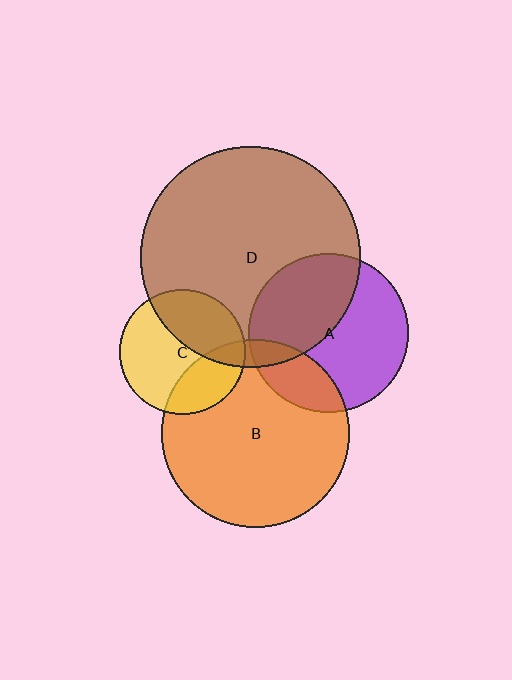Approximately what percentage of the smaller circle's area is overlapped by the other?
Approximately 45%.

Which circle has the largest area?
Circle D (brown).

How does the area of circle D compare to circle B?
Approximately 1.4 times.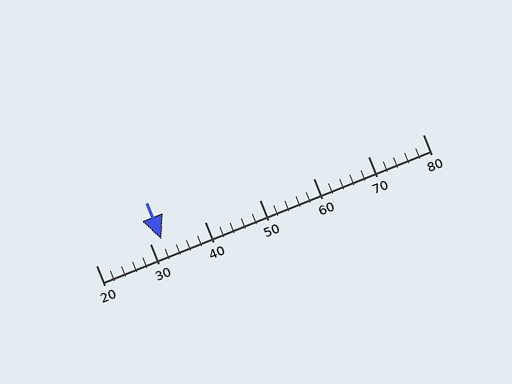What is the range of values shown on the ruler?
The ruler shows values from 20 to 80.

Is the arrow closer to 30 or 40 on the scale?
The arrow is closer to 30.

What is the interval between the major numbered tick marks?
The major tick marks are spaced 10 units apart.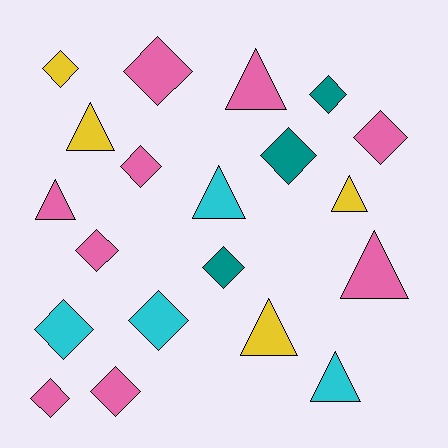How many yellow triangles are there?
There are 3 yellow triangles.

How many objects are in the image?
There are 20 objects.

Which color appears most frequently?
Pink, with 9 objects.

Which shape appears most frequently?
Diamond, with 12 objects.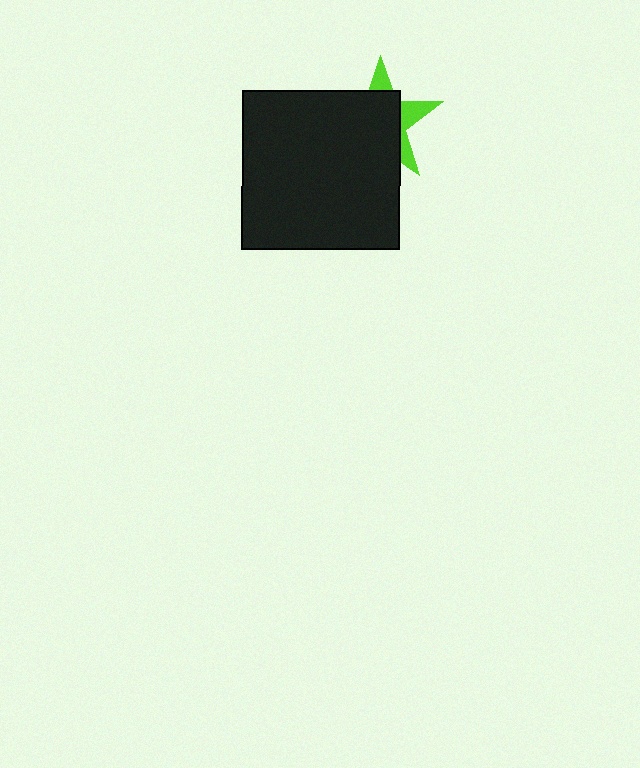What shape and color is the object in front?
The object in front is a black square.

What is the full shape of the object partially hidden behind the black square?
The partially hidden object is a lime star.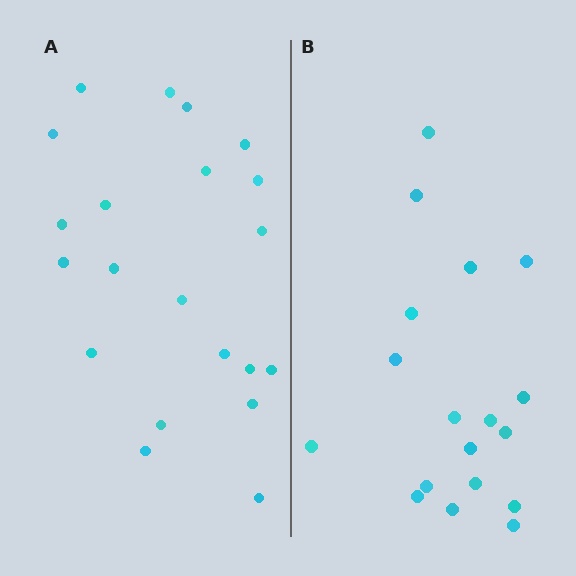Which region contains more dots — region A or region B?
Region A (the left region) has more dots.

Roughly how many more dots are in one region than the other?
Region A has just a few more — roughly 2 or 3 more dots than region B.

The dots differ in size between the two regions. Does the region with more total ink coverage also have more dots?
No. Region B has more total ink coverage because its dots are larger, but region A actually contains more individual dots. Total area can be misleading — the number of items is what matters here.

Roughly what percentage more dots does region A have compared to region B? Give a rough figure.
About 15% more.